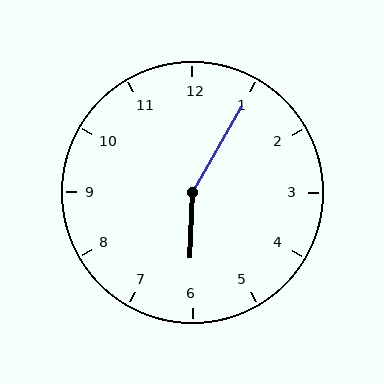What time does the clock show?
6:05.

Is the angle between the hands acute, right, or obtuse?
It is obtuse.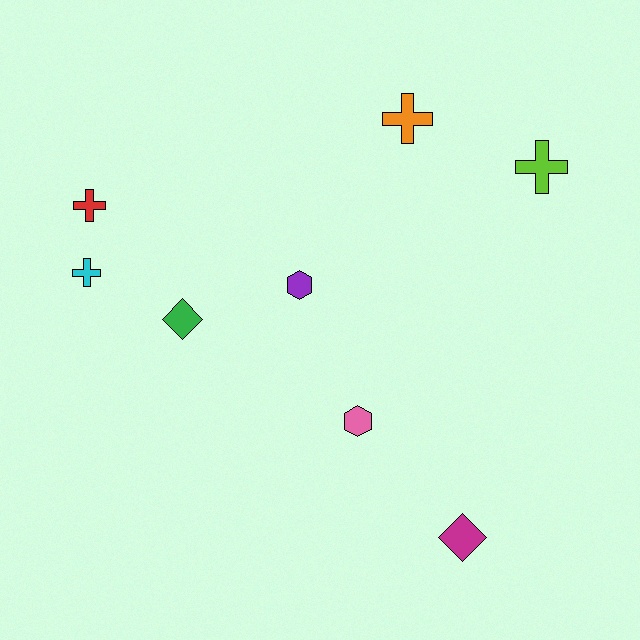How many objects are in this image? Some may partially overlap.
There are 8 objects.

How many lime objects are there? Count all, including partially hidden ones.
There is 1 lime object.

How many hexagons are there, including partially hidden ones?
There are 2 hexagons.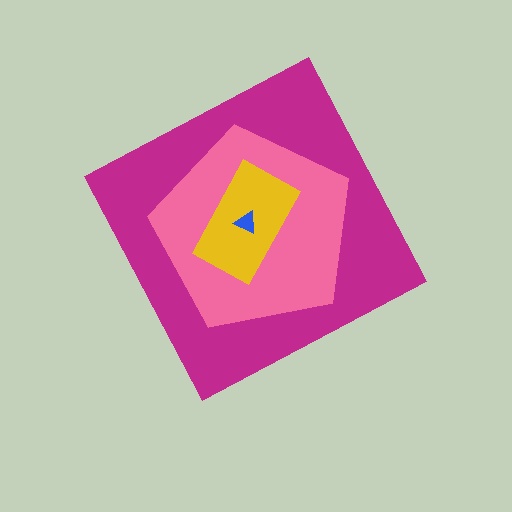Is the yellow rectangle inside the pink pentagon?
Yes.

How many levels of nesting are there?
4.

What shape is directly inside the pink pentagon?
The yellow rectangle.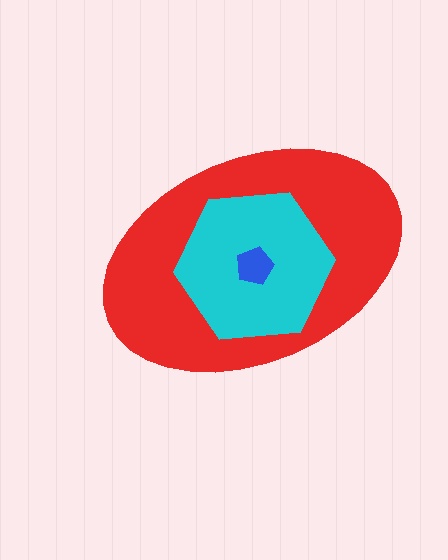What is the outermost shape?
The red ellipse.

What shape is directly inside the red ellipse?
The cyan hexagon.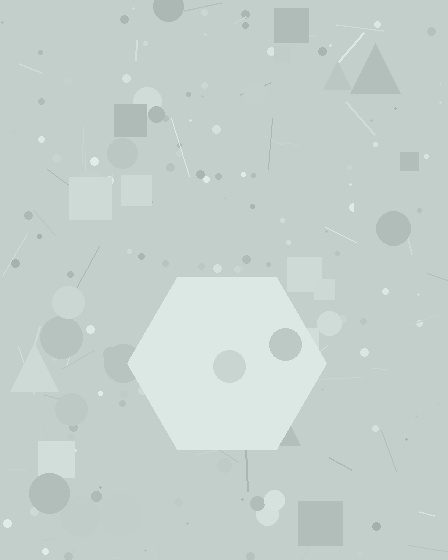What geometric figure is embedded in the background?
A hexagon is embedded in the background.